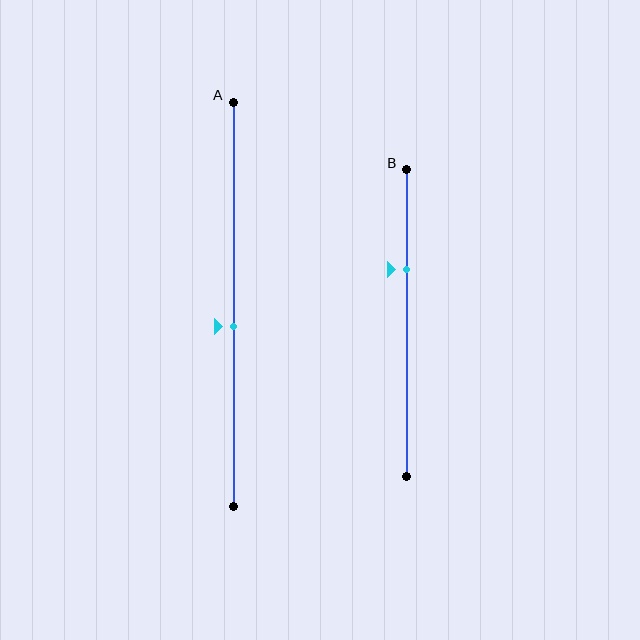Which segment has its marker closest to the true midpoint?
Segment A has its marker closest to the true midpoint.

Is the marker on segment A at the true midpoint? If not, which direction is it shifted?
No, the marker on segment A is shifted downward by about 5% of the segment length.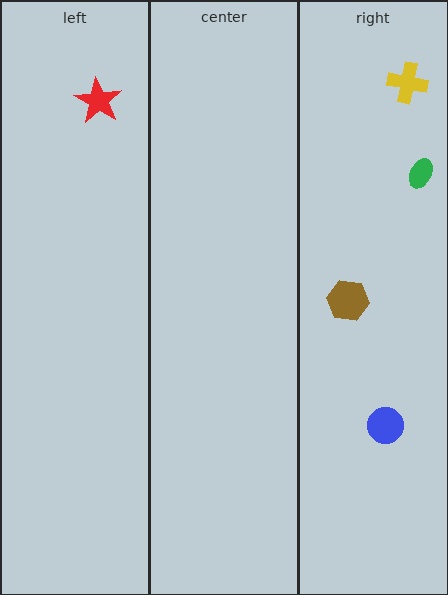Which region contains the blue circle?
The right region.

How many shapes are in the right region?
4.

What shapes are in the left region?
The red star.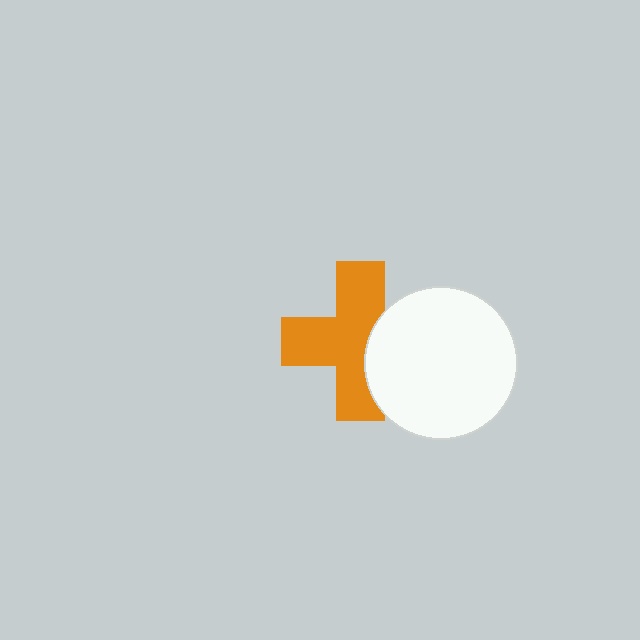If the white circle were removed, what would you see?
You would see the complete orange cross.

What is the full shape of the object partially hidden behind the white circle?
The partially hidden object is an orange cross.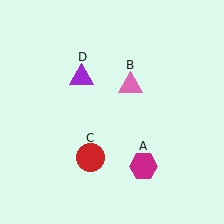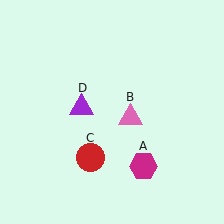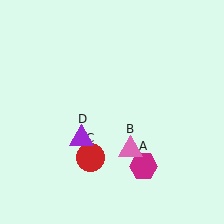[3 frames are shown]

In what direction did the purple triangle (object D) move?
The purple triangle (object D) moved down.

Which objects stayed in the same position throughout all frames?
Magenta hexagon (object A) and red circle (object C) remained stationary.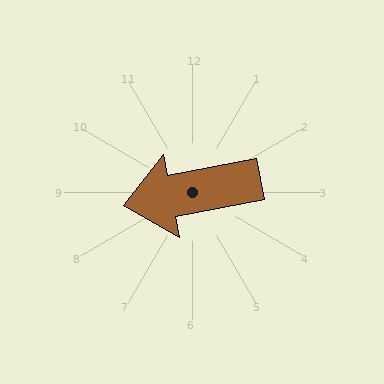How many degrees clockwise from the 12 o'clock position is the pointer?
Approximately 259 degrees.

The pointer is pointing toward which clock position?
Roughly 9 o'clock.